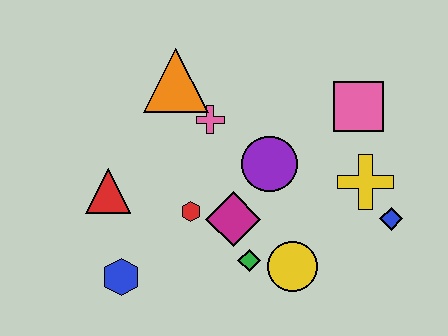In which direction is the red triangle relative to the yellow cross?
The red triangle is to the left of the yellow cross.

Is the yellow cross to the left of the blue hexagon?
No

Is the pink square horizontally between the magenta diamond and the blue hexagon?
No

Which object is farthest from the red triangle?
The blue diamond is farthest from the red triangle.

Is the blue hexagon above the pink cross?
No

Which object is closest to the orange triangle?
The pink cross is closest to the orange triangle.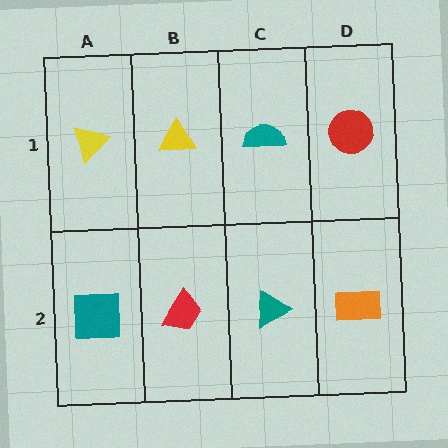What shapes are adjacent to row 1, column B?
A red trapezoid (row 2, column B), a yellow triangle (row 1, column A), a teal semicircle (row 1, column C).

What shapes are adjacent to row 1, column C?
A teal triangle (row 2, column C), a yellow triangle (row 1, column B), a red circle (row 1, column D).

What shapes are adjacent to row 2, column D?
A red circle (row 1, column D), a teal triangle (row 2, column C).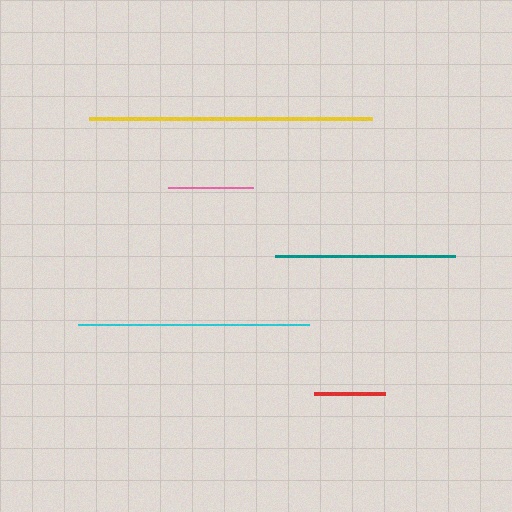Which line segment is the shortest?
The red line is the shortest at approximately 71 pixels.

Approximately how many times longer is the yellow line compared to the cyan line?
The yellow line is approximately 1.2 times the length of the cyan line.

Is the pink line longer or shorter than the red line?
The pink line is longer than the red line.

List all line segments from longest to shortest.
From longest to shortest: yellow, cyan, teal, pink, red.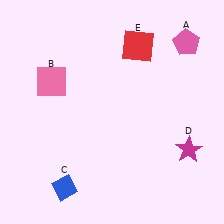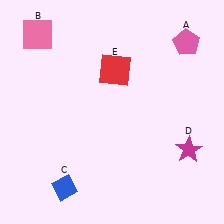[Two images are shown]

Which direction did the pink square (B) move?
The pink square (B) moved up.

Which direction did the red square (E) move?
The red square (E) moved down.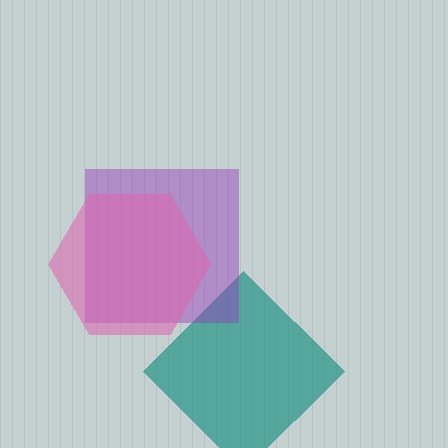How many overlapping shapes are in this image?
There are 3 overlapping shapes in the image.